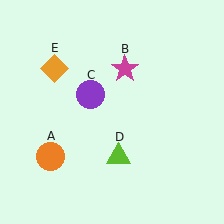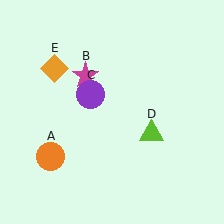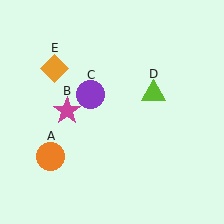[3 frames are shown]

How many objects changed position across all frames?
2 objects changed position: magenta star (object B), lime triangle (object D).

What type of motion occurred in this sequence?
The magenta star (object B), lime triangle (object D) rotated counterclockwise around the center of the scene.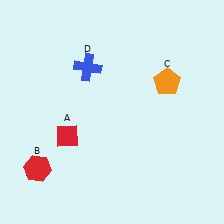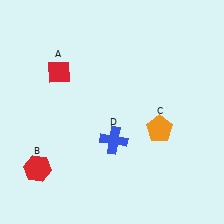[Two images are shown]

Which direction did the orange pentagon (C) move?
The orange pentagon (C) moved down.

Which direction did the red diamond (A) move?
The red diamond (A) moved up.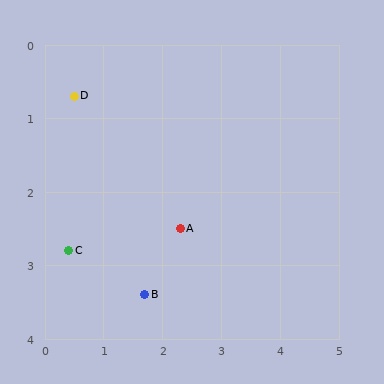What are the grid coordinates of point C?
Point C is at approximately (0.4, 2.8).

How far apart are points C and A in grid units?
Points C and A are about 1.9 grid units apart.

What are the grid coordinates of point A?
Point A is at approximately (2.3, 2.5).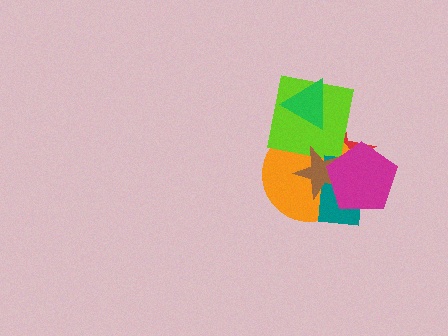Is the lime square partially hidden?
Yes, it is partially covered by another shape.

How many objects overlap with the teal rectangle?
4 objects overlap with the teal rectangle.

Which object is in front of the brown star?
The magenta pentagon is in front of the brown star.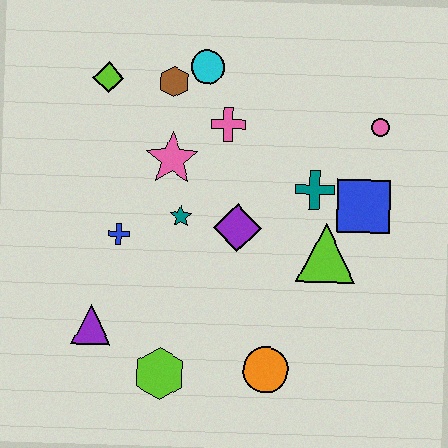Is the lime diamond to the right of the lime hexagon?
No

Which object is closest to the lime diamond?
The brown hexagon is closest to the lime diamond.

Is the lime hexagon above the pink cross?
No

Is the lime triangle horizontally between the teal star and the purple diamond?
No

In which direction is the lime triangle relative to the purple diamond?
The lime triangle is to the right of the purple diamond.